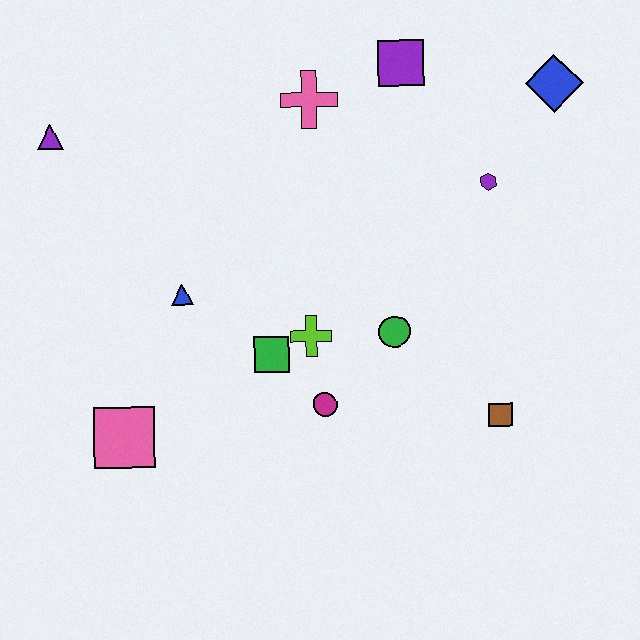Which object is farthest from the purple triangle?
The brown square is farthest from the purple triangle.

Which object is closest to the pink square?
The blue triangle is closest to the pink square.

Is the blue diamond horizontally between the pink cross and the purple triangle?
No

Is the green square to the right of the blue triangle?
Yes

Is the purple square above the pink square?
Yes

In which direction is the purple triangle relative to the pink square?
The purple triangle is above the pink square.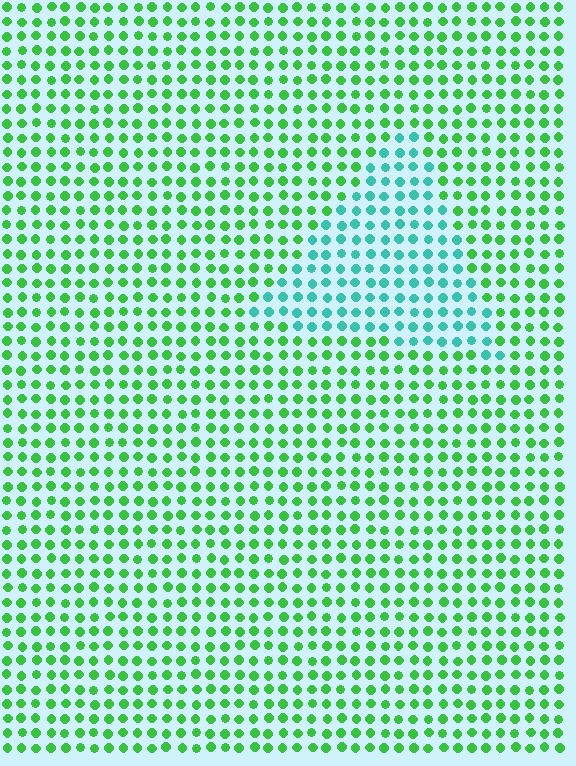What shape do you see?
I see a triangle.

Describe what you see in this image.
The image is filled with small green elements in a uniform arrangement. A triangle-shaped region is visible where the elements are tinted to a slightly different hue, forming a subtle color boundary.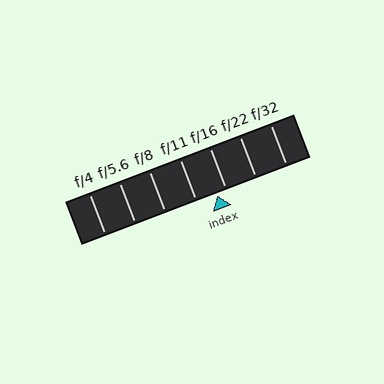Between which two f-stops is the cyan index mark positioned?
The index mark is between f/11 and f/16.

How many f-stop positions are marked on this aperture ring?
There are 7 f-stop positions marked.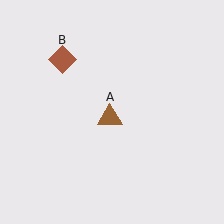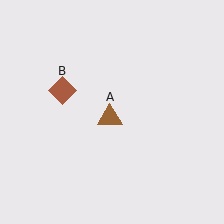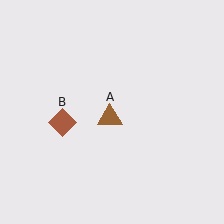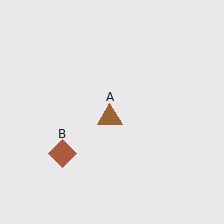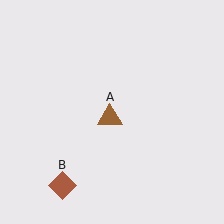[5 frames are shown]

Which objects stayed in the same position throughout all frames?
Brown triangle (object A) remained stationary.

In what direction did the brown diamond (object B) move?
The brown diamond (object B) moved down.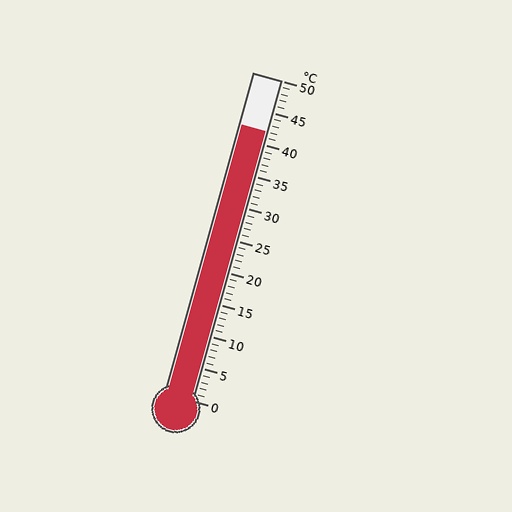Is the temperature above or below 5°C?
The temperature is above 5°C.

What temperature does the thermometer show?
The thermometer shows approximately 42°C.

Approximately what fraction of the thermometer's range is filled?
The thermometer is filled to approximately 85% of its range.